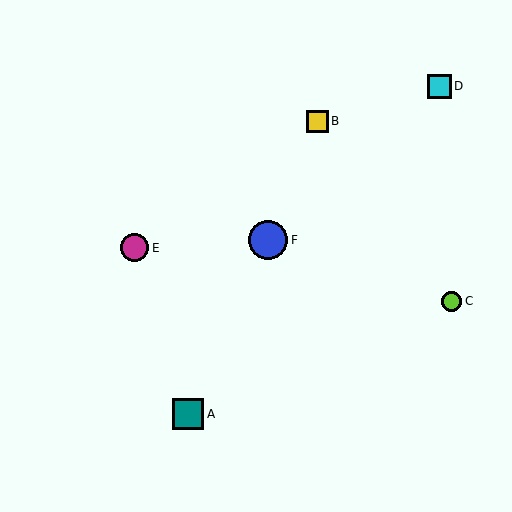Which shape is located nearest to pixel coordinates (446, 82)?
The cyan square (labeled D) at (439, 86) is nearest to that location.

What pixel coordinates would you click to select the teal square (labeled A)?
Click at (188, 414) to select the teal square A.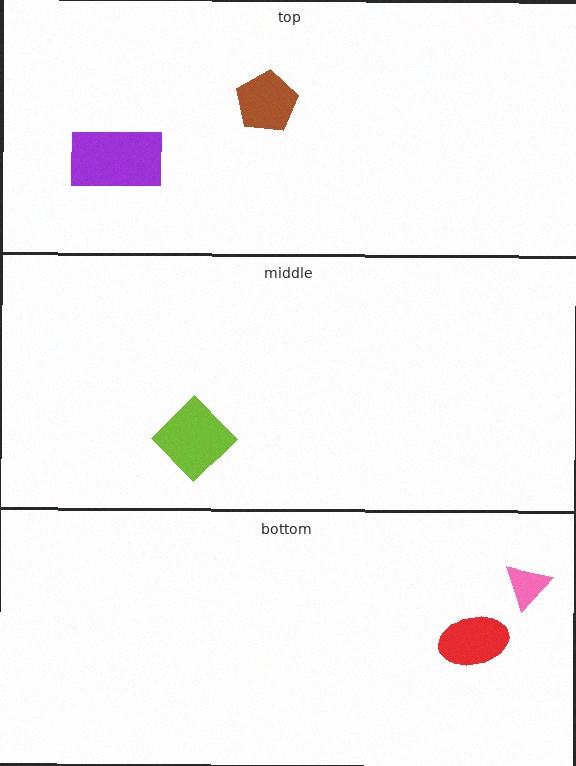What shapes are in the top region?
The purple rectangle, the brown pentagon.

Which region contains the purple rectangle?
The top region.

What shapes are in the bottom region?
The red ellipse, the pink triangle.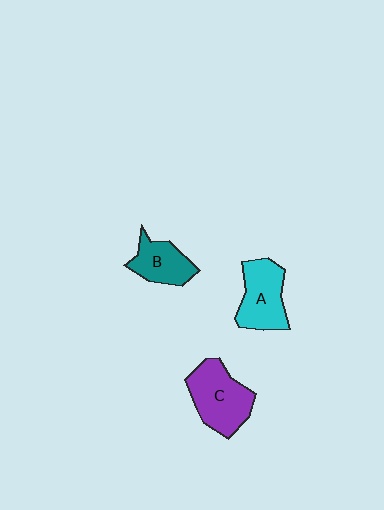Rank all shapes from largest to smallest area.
From largest to smallest: C (purple), A (cyan), B (teal).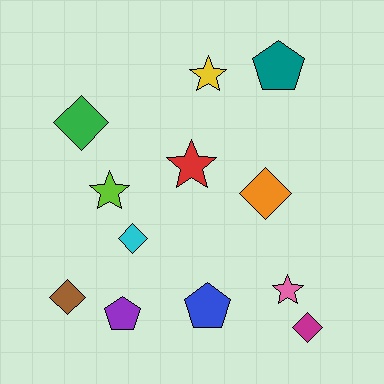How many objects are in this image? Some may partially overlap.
There are 12 objects.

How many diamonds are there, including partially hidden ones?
There are 5 diamonds.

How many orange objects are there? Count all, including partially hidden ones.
There is 1 orange object.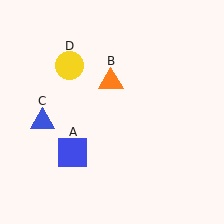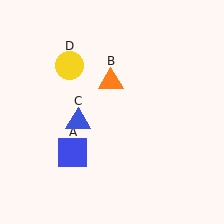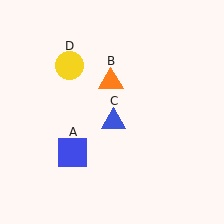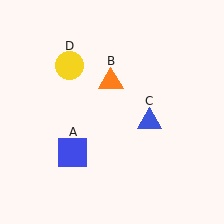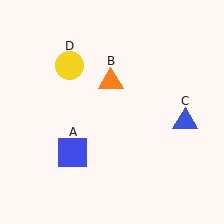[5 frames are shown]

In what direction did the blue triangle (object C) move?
The blue triangle (object C) moved right.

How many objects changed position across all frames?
1 object changed position: blue triangle (object C).